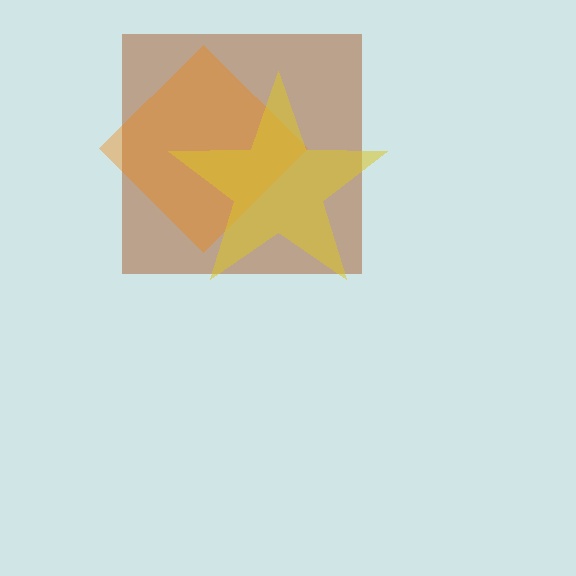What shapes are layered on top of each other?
The layered shapes are: a brown square, an orange diamond, a yellow star.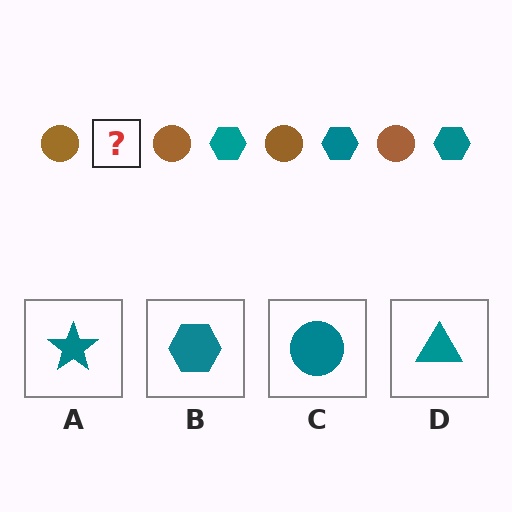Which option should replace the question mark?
Option B.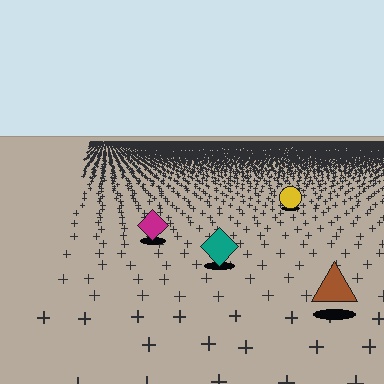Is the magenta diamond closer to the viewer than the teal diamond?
No. The teal diamond is closer — you can tell from the texture gradient: the ground texture is coarser near it.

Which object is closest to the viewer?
The brown triangle is closest. The texture marks near it are larger and more spread out.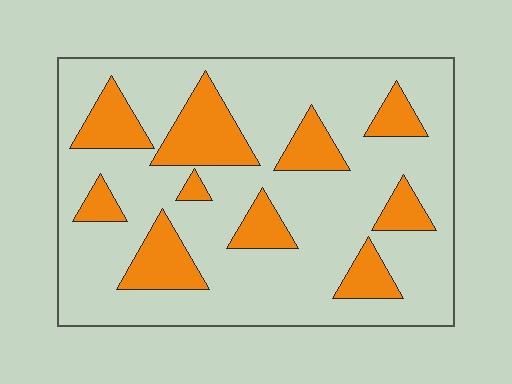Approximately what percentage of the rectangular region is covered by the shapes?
Approximately 25%.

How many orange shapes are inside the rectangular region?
10.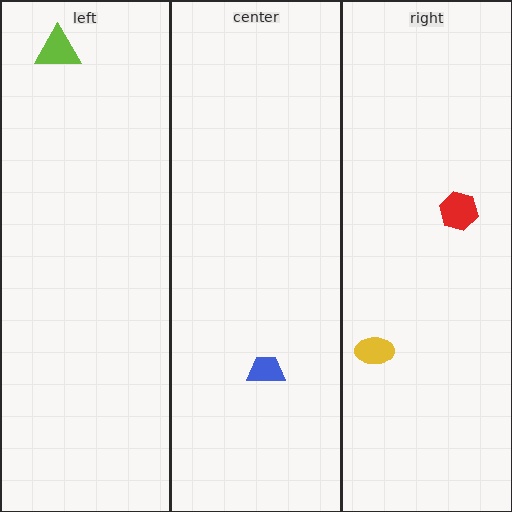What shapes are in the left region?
The lime triangle.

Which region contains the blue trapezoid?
The center region.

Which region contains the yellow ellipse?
The right region.